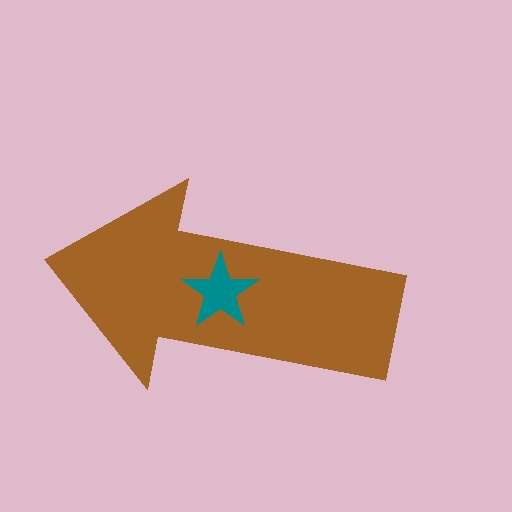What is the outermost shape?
The brown arrow.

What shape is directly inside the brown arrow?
The teal star.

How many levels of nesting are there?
2.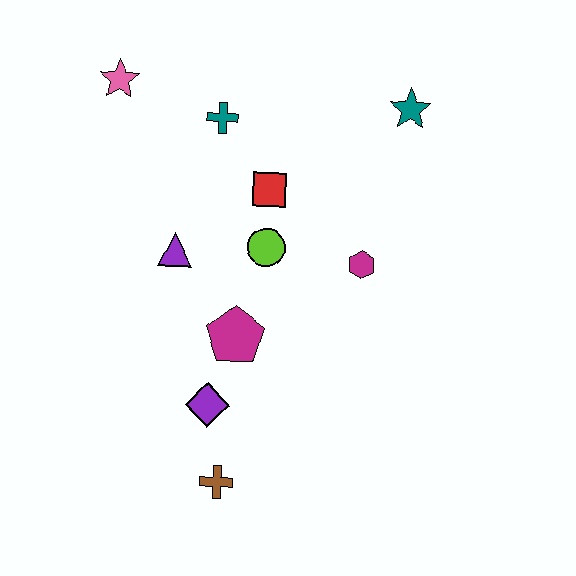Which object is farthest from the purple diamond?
The teal star is farthest from the purple diamond.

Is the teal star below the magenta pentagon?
No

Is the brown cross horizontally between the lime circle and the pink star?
Yes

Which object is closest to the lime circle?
The red square is closest to the lime circle.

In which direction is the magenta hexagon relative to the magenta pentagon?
The magenta hexagon is to the right of the magenta pentagon.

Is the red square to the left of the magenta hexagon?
Yes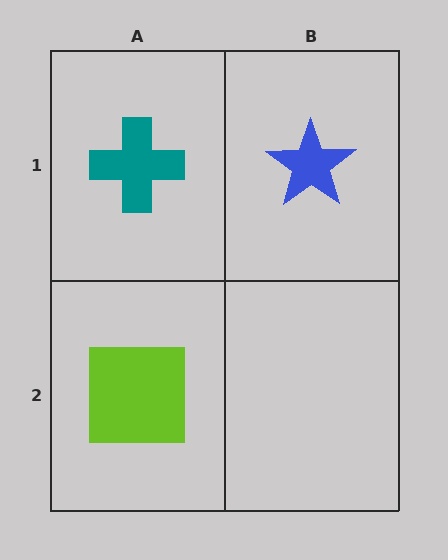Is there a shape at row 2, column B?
No, that cell is empty.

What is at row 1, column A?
A teal cross.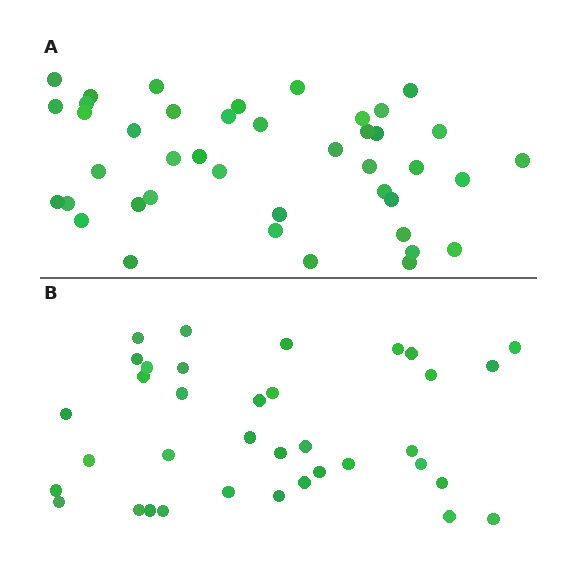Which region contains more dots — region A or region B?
Region A (the top region) has more dots.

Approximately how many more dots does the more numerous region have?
Region A has about 6 more dots than region B.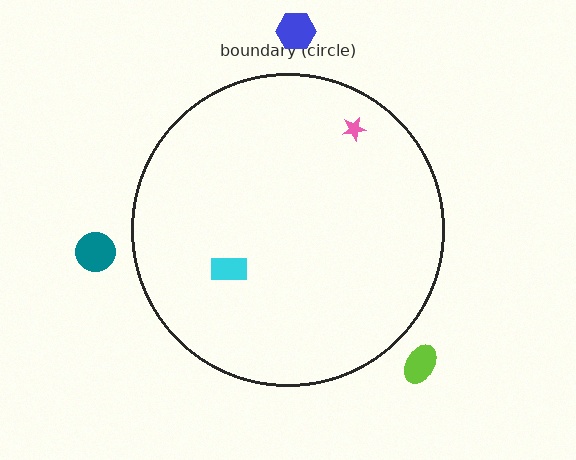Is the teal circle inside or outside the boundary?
Outside.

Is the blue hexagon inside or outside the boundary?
Outside.